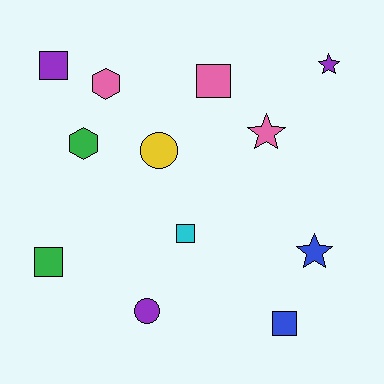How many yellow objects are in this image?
There is 1 yellow object.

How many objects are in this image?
There are 12 objects.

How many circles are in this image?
There are 2 circles.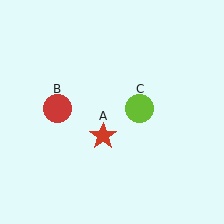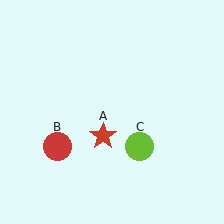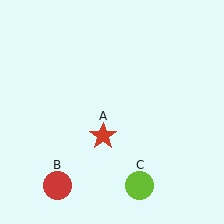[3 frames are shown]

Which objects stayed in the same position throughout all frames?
Red star (object A) remained stationary.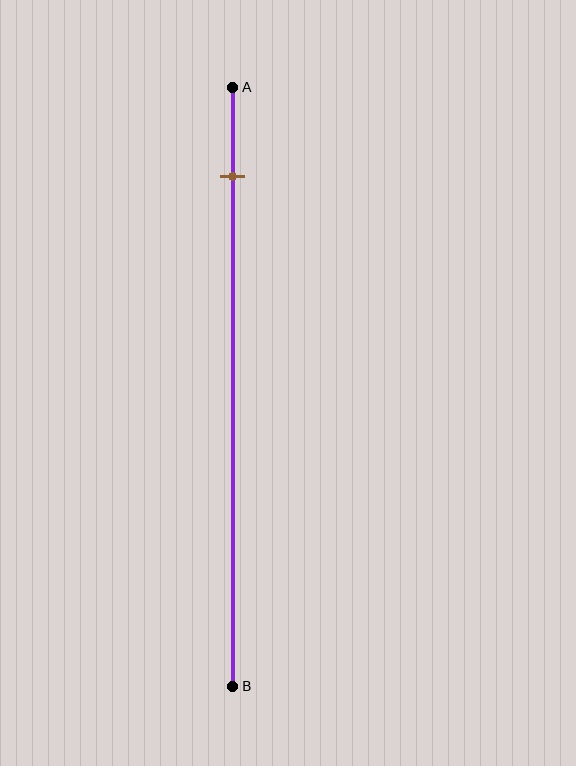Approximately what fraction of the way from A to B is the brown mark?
The brown mark is approximately 15% of the way from A to B.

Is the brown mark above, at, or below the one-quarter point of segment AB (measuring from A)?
The brown mark is above the one-quarter point of segment AB.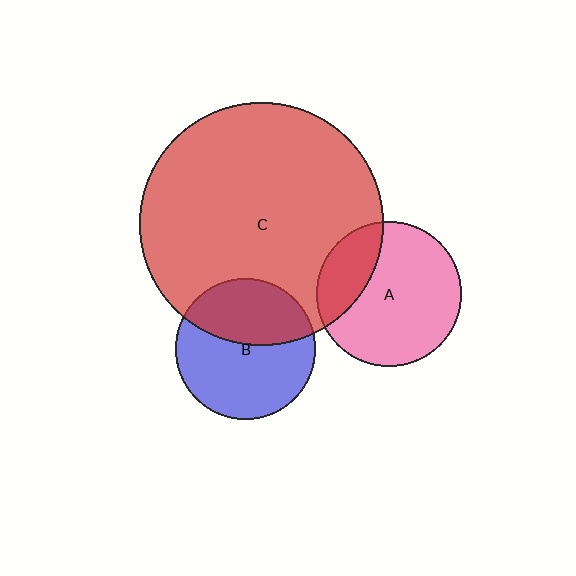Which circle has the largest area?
Circle C (red).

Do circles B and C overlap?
Yes.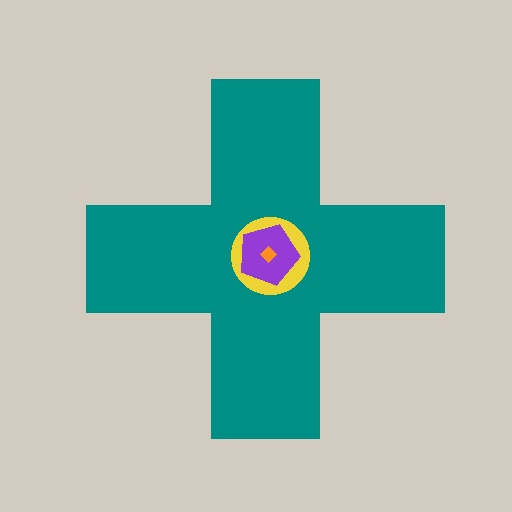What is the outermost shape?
The teal cross.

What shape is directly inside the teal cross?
The yellow circle.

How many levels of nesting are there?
4.